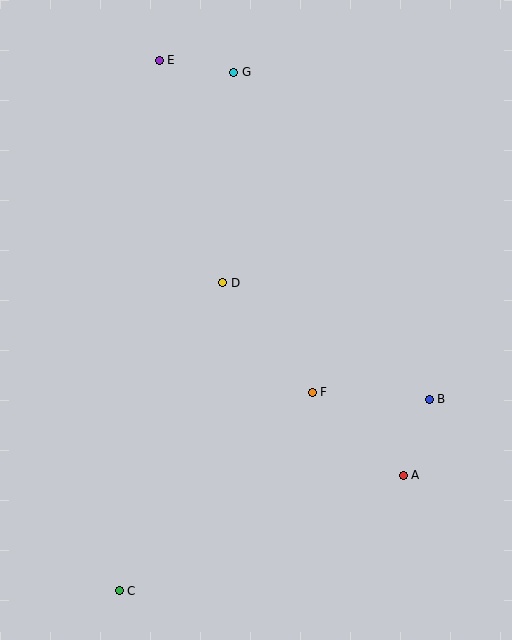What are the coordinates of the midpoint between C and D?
The midpoint between C and D is at (171, 437).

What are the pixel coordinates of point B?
Point B is at (429, 399).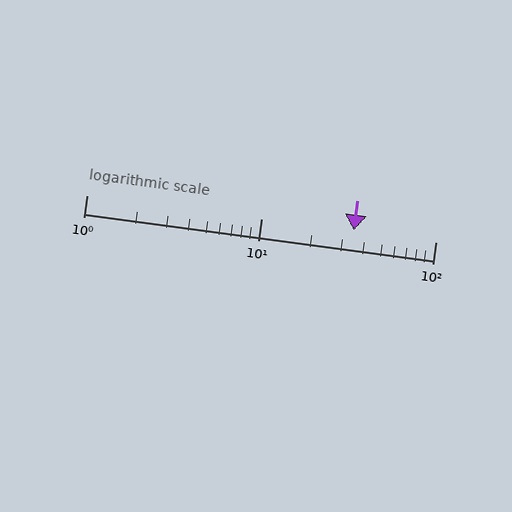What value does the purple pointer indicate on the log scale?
The pointer indicates approximately 34.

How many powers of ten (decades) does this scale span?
The scale spans 2 decades, from 1 to 100.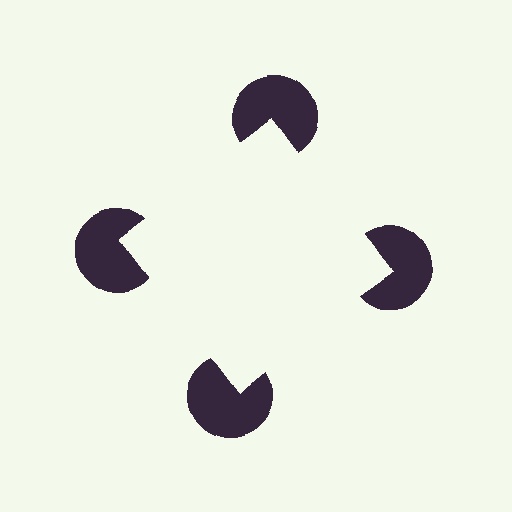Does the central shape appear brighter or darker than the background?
It typically appears slightly brighter than the background, even though no actual brightness change is drawn.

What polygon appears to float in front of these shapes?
An illusory square — its edges are inferred from the aligned wedge cuts in the pac-man discs, not physically drawn.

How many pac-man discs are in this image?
There are 4 — one at each vertex of the illusory square.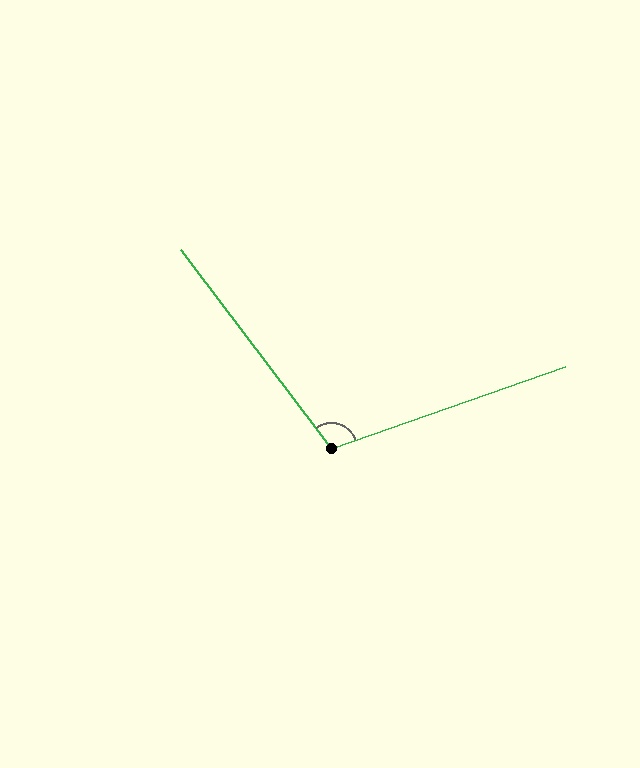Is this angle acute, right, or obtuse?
It is obtuse.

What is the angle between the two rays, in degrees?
Approximately 108 degrees.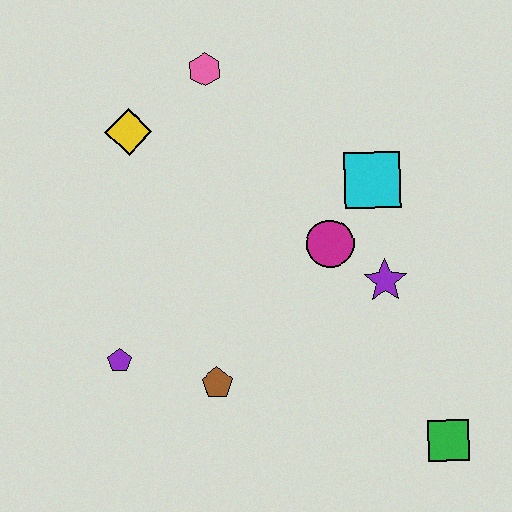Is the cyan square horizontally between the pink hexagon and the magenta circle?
No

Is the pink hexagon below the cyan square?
No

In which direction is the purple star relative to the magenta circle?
The purple star is to the right of the magenta circle.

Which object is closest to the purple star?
The magenta circle is closest to the purple star.